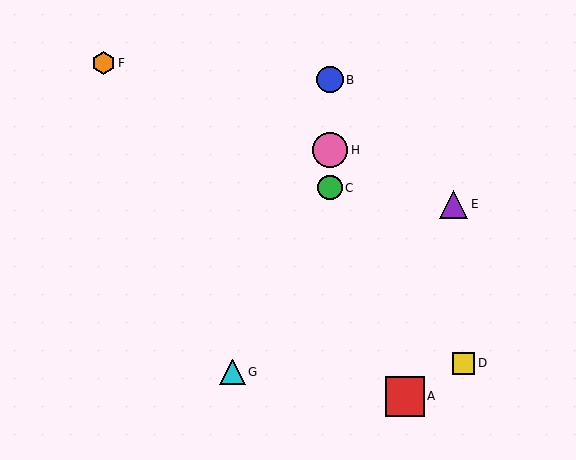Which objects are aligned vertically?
Objects B, C, H are aligned vertically.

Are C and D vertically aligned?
No, C is at x≈330 and D is at x≈463.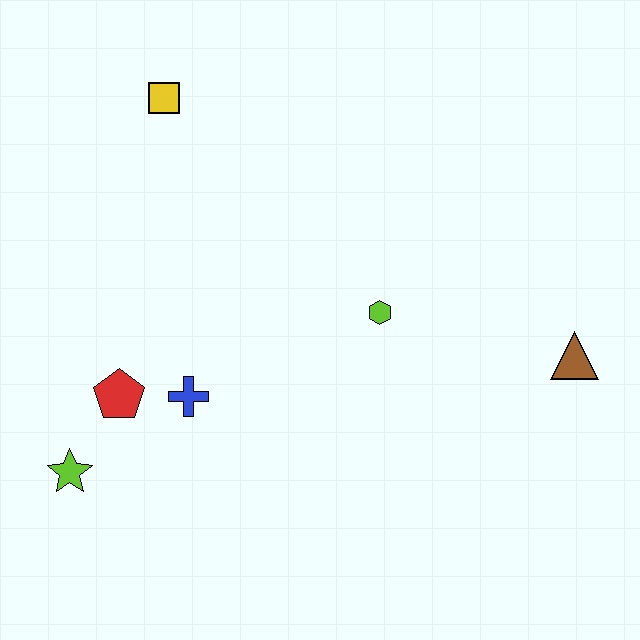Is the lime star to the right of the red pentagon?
No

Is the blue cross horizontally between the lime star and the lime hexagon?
Yes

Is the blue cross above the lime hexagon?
No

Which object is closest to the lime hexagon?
The brown triangle is closest to the lime hexagon.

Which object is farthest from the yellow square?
The brown triangle is farthest from the yellow square.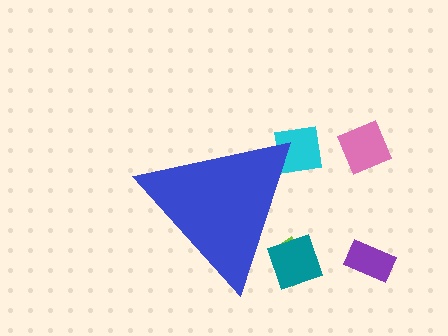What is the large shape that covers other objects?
A blue triangle.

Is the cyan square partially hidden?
Yes, the cyan square is partially hidden behind the blue triangle.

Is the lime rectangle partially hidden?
Yes, the lime rectangle is partially hidden behind the blue triangle.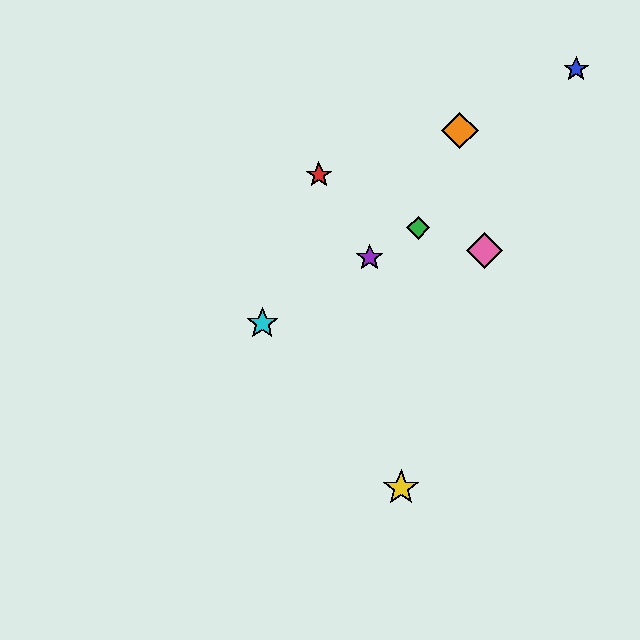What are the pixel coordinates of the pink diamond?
The pink diamond is at (484, 251).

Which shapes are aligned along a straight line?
The green diamond, the purple star, the cyan star are aligned along a straight line.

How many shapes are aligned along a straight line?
3 shapes (the green diamond, the purple star, the cyan star) are aligned along a straight line.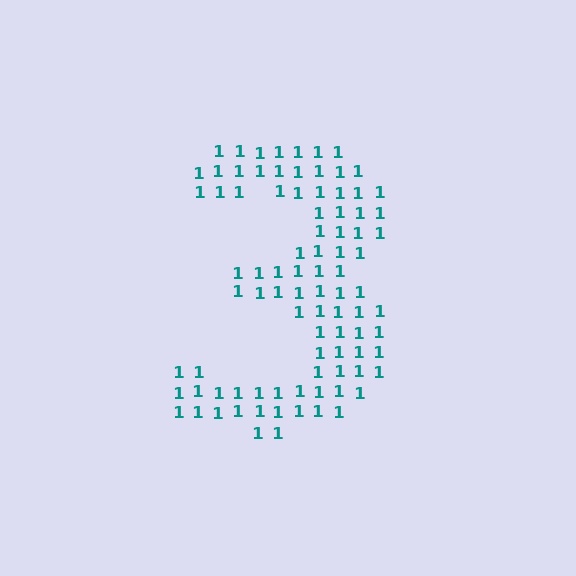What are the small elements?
The small elements are digit 1's.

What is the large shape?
The large shape is the digit 3.